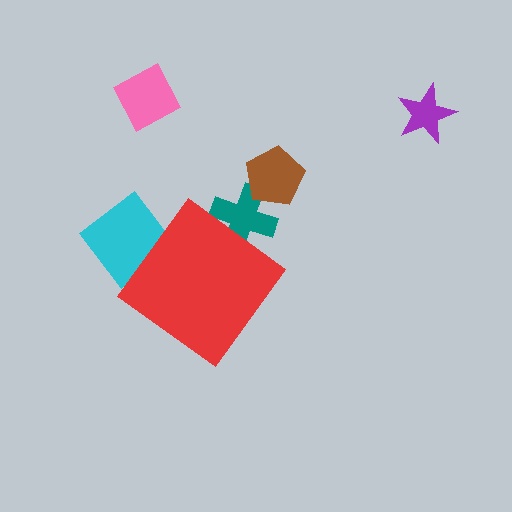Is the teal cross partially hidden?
Yes, the teal cross is partially hidden behind the red diamond.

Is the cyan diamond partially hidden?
Yes, the cyan diamond is partially hidden behind the red diamond.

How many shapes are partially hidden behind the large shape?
2 shapes are partially hidden.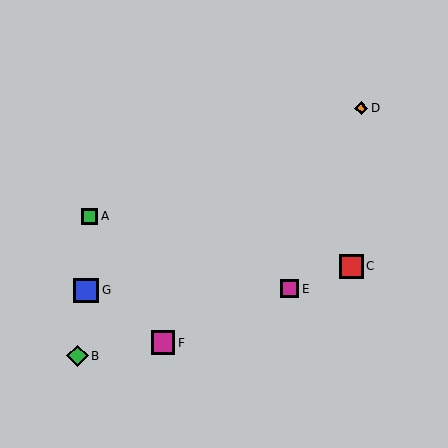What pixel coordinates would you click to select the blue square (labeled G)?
Click at (86, 290) to select the blue square G.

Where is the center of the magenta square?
The center of the magenta square is at (289, 289).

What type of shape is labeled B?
Shape B is a green diamond.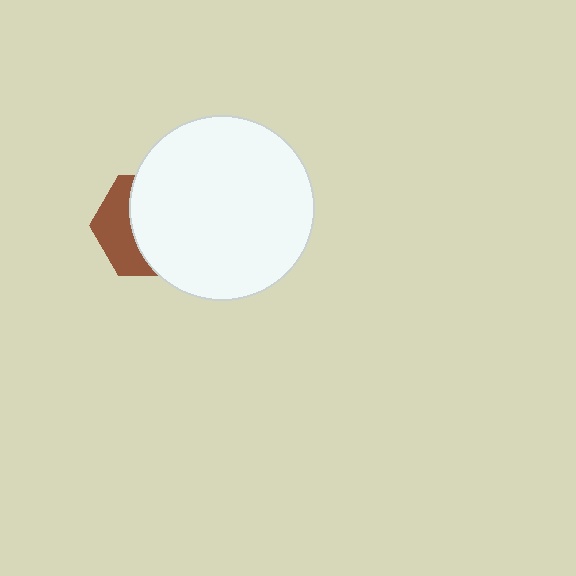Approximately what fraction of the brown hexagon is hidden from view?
Roughly 63% of the brown hexagon is hidden behind the white circle.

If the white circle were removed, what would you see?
You would see the complete brown hexagon.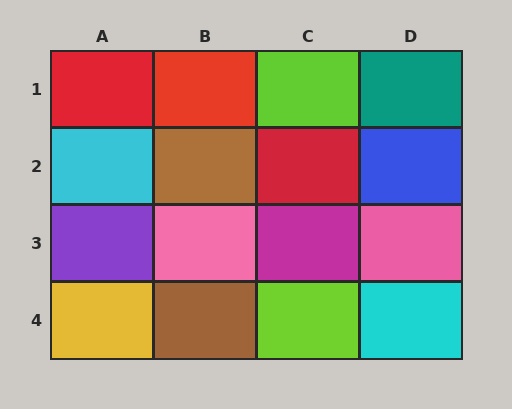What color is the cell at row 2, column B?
Brown.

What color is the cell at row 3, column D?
Pink.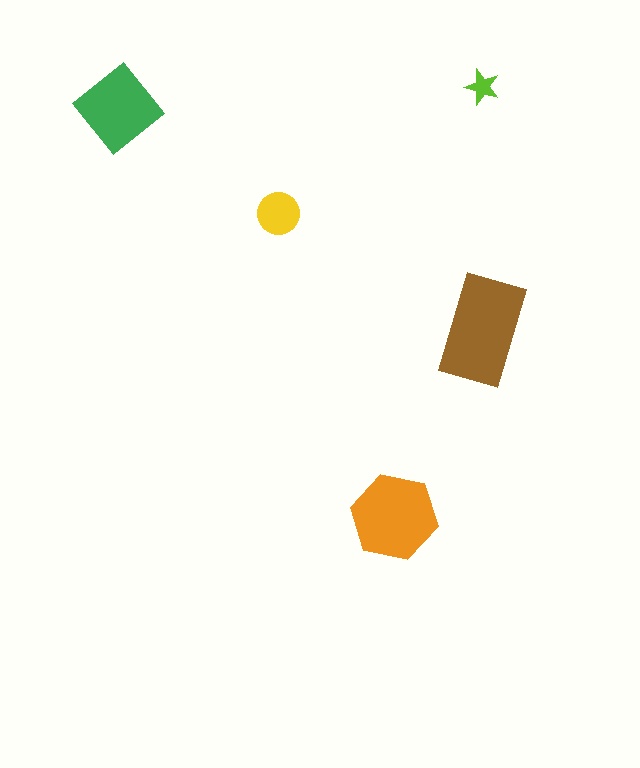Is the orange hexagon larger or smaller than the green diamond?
Larger.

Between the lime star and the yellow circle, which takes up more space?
The yellow circle.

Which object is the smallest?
The lime star.